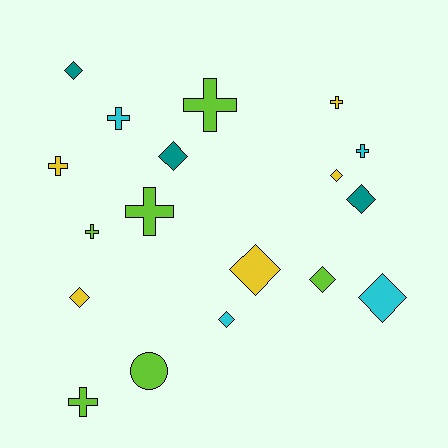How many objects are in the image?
There are 18 objects.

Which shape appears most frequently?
Diamond, with 9 objects.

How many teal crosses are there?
There are no teal crosses.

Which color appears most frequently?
Lime, with 6 objects.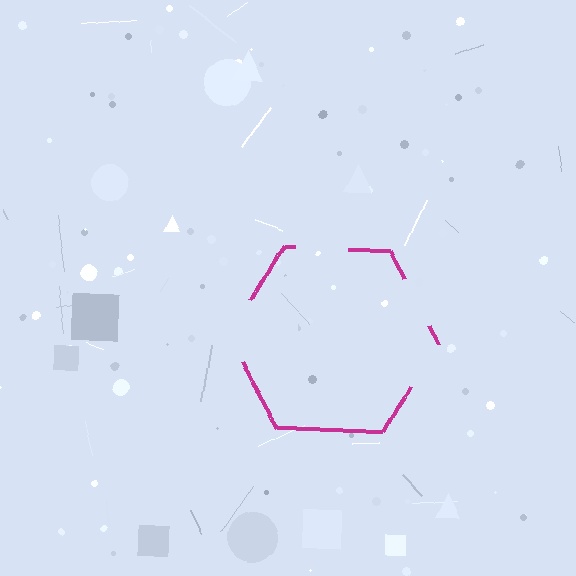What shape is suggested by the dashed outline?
The dashed outline suggests a hexagon.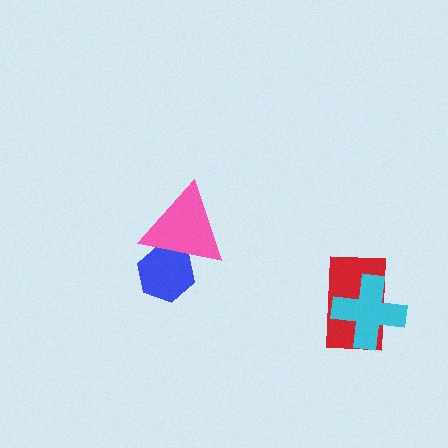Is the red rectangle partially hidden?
Yes, it is partially covered by another shape.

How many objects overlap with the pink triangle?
1 object overlaps with the pink triangle.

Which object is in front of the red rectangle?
The cyan cross is in front of the red rectangle.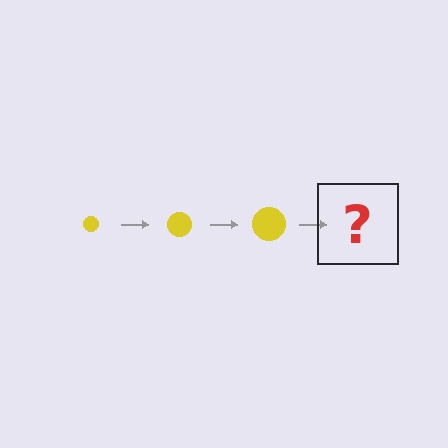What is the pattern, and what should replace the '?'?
The pattern is that the circle gets progressively larger each step. The '?' should be a yellow circle, larger than the previous one.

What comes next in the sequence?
The next element should be a yellow circle, larger than the previous one.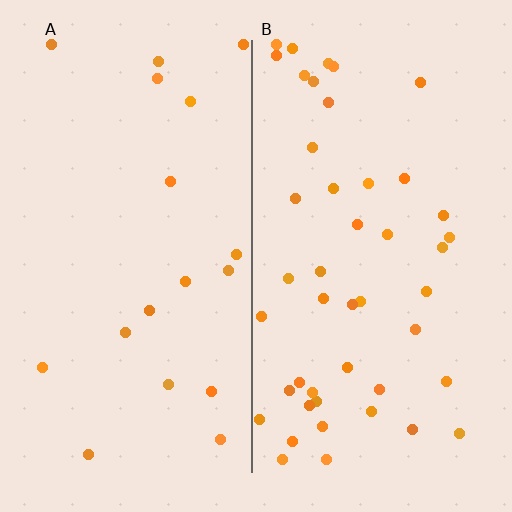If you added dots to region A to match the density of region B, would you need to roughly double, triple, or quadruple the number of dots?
Approximately triple.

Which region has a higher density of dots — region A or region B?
B (the right).